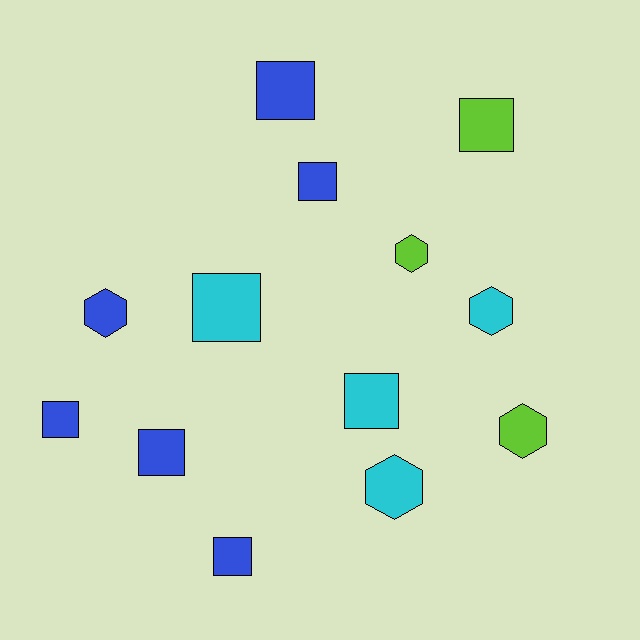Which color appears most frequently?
Blue, with 6 objects.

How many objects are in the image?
There are 13 objects.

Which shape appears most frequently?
Square, with 8 objects.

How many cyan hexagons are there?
There are 2 cyan hexagons.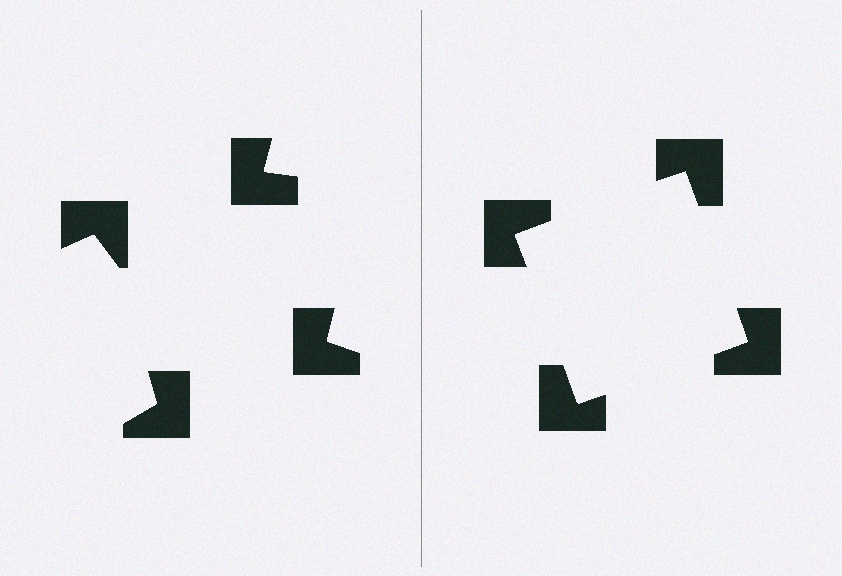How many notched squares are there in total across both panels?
8 — 4 on each side.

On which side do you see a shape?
An illusory square appears on the right side. On the left side the wedge cuts are rotated, so no coherent shape forms.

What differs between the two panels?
The notched squares are positioned identically on both sides; only the wedge orientations differ. On the right they align to a square; on the left they are misaligned.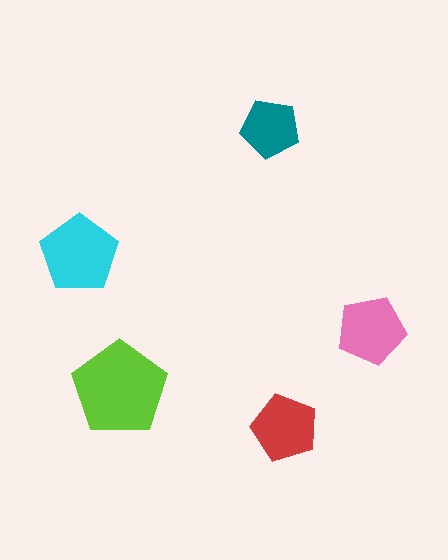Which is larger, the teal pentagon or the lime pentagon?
The lime one.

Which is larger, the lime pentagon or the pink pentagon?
The lime one.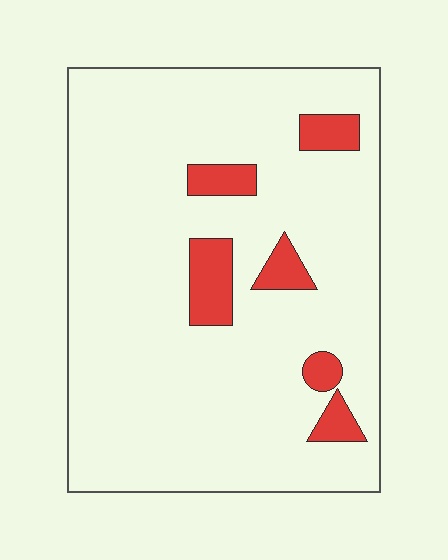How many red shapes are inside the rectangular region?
6.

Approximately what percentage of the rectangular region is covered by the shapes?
Approximately 10%.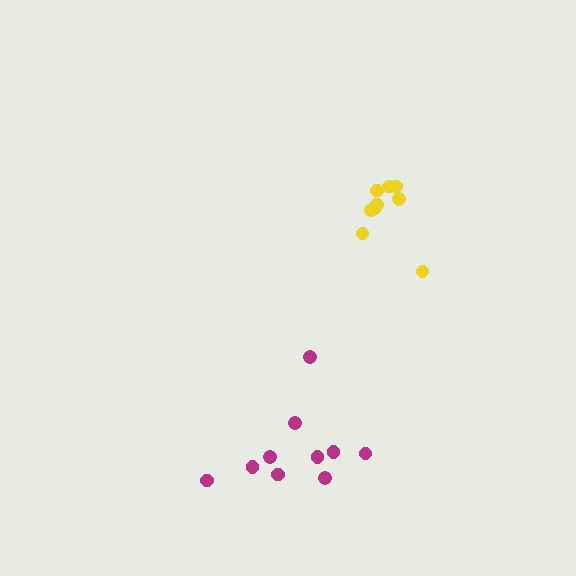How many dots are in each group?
Group 1: 10 dots, Group 2: 9 dots (19 total).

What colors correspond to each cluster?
The clusters are colored: magenta, yellow.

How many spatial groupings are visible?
There are 2 spatial groupings.